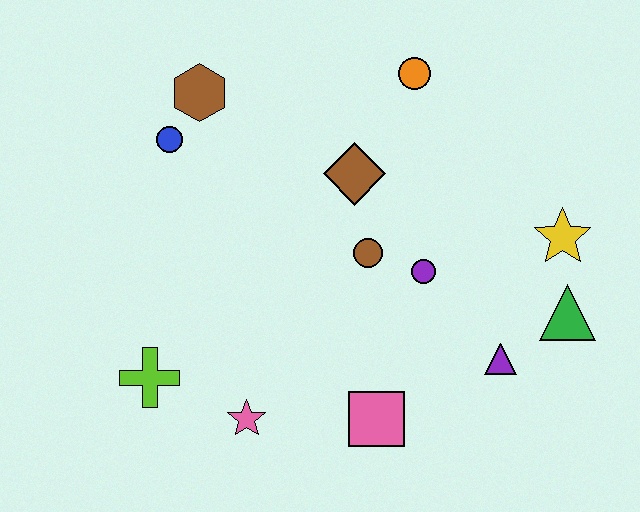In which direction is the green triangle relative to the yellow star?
The green triangle is below the yellow star.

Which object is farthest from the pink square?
The brown hexagon is farthest from the pink square.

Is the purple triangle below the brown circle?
Yes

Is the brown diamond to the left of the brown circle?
Yes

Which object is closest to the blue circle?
The brown hexagon is closest to the blue circle.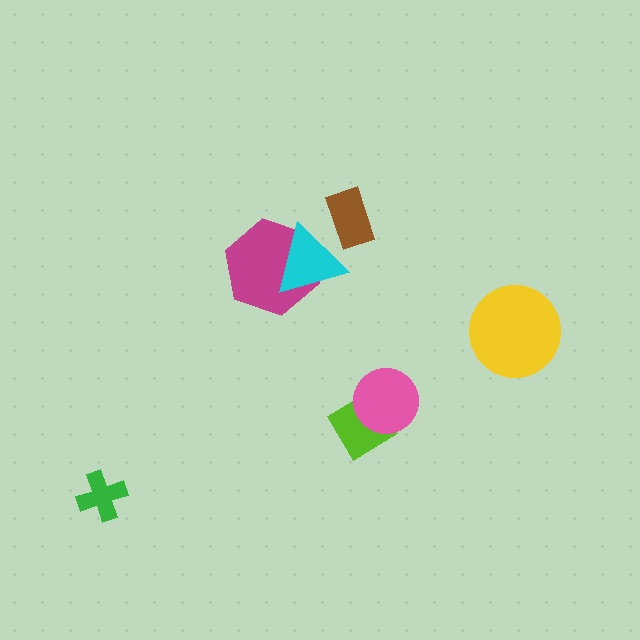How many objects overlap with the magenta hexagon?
1 object overlaps with the magenta hexagon.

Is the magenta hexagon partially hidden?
Yes, it is partially covered by another shape.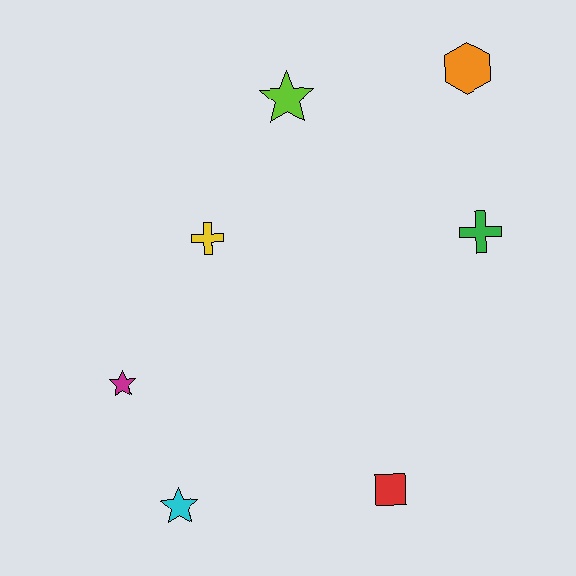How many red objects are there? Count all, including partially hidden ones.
There is 1 red object.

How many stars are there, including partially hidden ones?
There are 3 stars.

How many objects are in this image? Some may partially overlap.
There are 7 objects.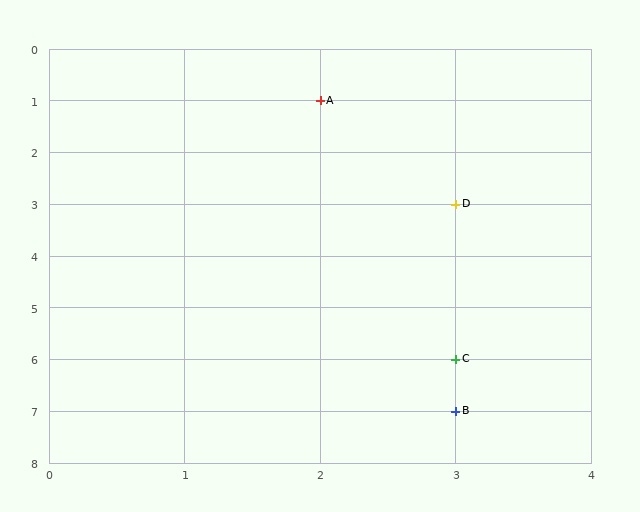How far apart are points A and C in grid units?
Points A and C are 1 column and 5 rows apart (about 5.1 grid units diagonally).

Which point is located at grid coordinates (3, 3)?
Point D is at (3, 3).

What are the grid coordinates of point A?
Point A is at grid coordinates (2, 1).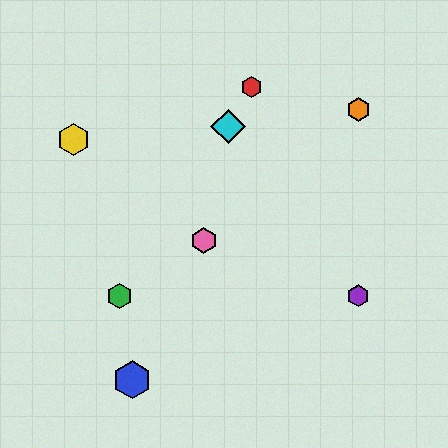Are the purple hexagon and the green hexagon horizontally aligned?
Yes, both are at y≈296.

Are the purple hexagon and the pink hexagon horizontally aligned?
No, the purple hexagon is at y≈296 and the pink hexagon is at y≈240.